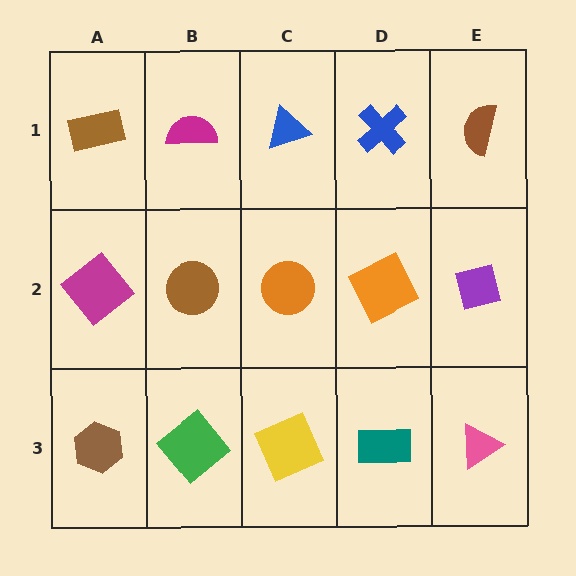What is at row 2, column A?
A magenta diamond.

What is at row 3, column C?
A yellow square.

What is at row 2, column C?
An orange circle.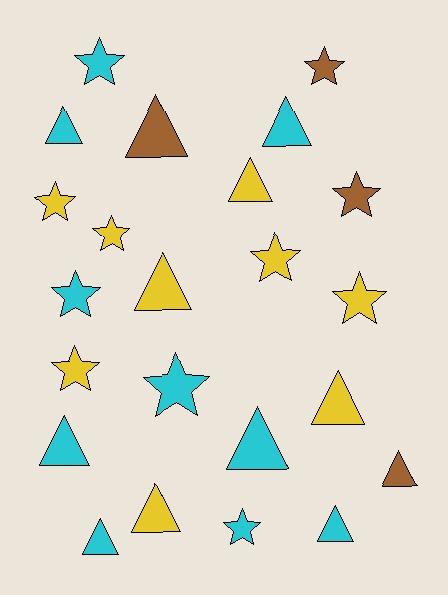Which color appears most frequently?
Cyan, with 10 objects.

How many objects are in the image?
There are 23 objects.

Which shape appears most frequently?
Triangle, with 12 objects.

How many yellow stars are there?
There are 5 yellow stars.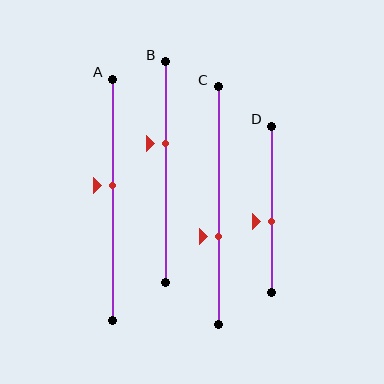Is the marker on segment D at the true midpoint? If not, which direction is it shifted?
No, the marker on segment D is shifted downward by about 7% of the segment length.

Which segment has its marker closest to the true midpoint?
Segment A has its marker closest to the true midpoint.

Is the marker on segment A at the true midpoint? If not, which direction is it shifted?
No, the marker on segment A is shifted upward by about 6% of the segment length.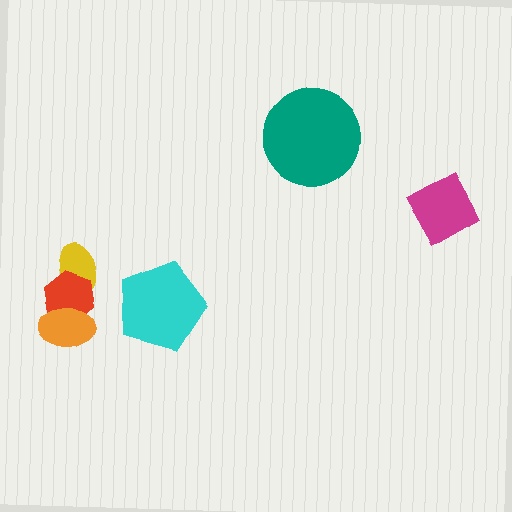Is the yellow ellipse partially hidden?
Yes, it is partially covered by another shape.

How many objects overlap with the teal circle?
0 objects overlap with the teal circle.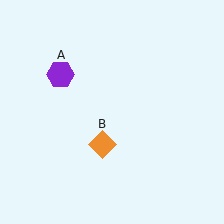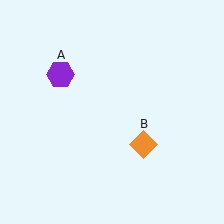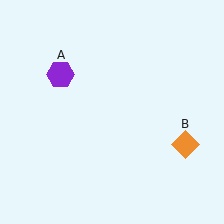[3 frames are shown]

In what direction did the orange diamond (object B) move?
The orange diamond (object B) moved right.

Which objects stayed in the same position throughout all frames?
Purple hexagon (object A) remained stationary.